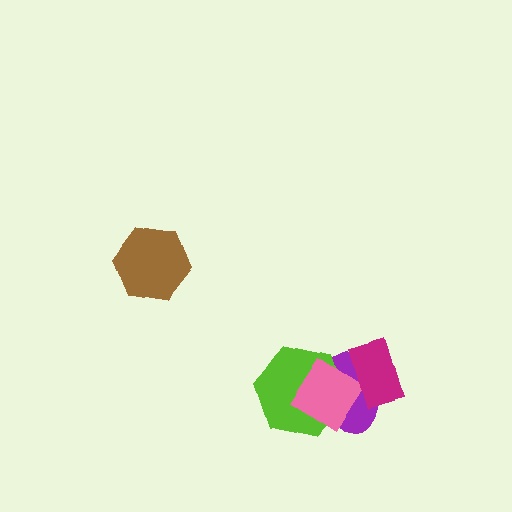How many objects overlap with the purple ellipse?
3 objects overlap with the purple ellipse.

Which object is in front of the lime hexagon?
The pink diamond is in front of the lime hexagon.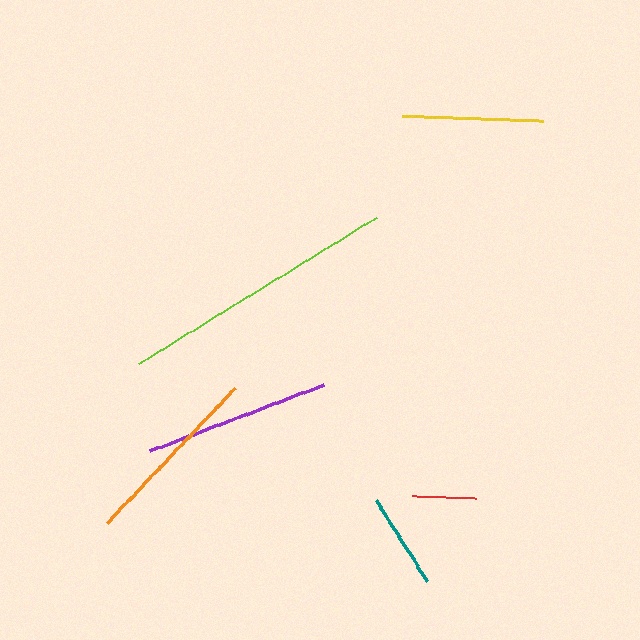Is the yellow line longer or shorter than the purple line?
The purple line is longer than the yellow line.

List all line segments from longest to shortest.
From longest to shortest: lime, orange, purple, yellow, teal, red.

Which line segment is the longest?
The lime line is the longest at approximately 278 pixels.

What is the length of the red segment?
The red segment is approximately 64 pixels long.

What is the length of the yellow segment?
The yellow segment is approximately 141 pixels long.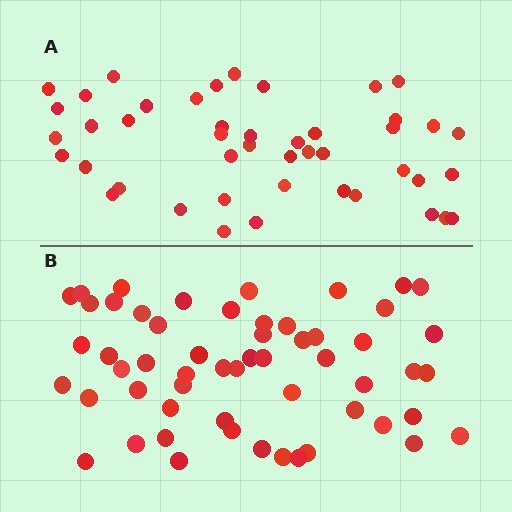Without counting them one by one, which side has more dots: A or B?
Region B (the bottom region) has more dots.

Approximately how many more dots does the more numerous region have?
Region B has roughly 12 or so more dots than region A.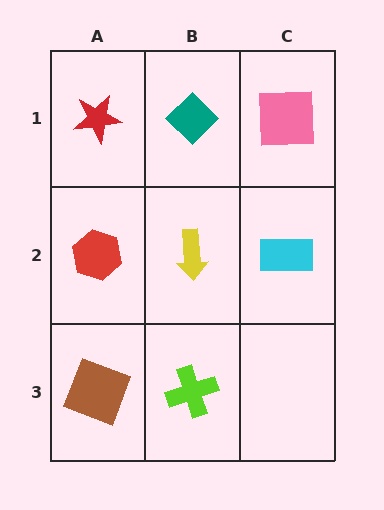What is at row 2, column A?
A red hexagon.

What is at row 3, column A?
A brown square.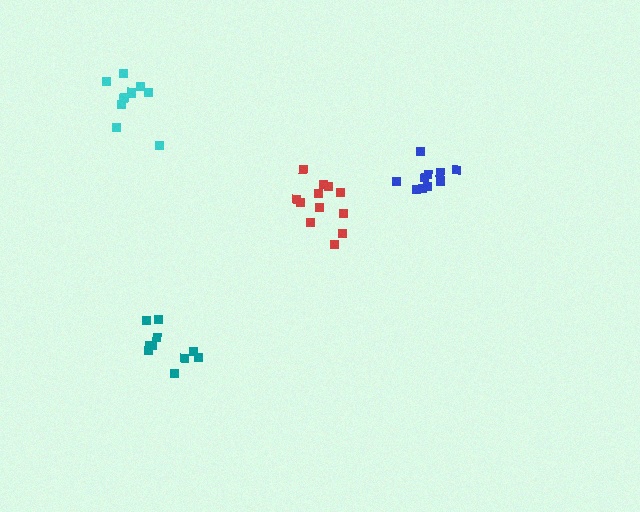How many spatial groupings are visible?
There are 4 spatial groupings.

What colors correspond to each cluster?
The clusters are colored: red, cyan, blue, teal.